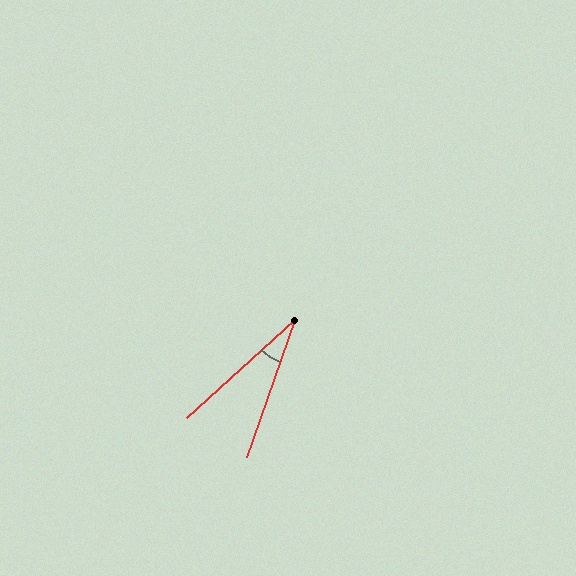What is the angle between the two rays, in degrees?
Approximately 29 degrees.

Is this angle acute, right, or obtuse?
It is acute.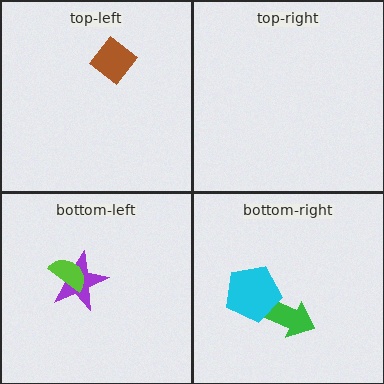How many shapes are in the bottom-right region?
2.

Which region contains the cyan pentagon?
The bottom-right region.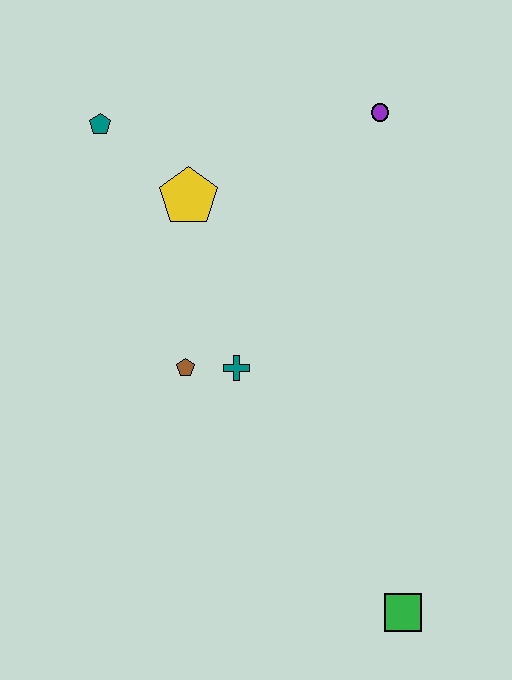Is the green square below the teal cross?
Yes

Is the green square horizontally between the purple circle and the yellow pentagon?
No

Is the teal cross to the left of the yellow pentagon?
No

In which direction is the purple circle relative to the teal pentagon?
The purple circle is to the right of the teal pentagon.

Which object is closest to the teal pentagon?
The yellow pentagon is closest to the teal pentagon.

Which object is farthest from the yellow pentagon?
The green square is farthest from the yellow pentagon.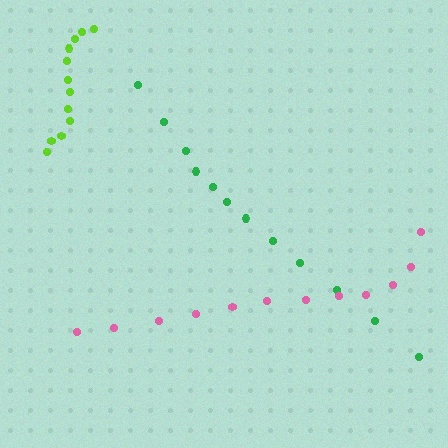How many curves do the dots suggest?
There are 3 distinct paths.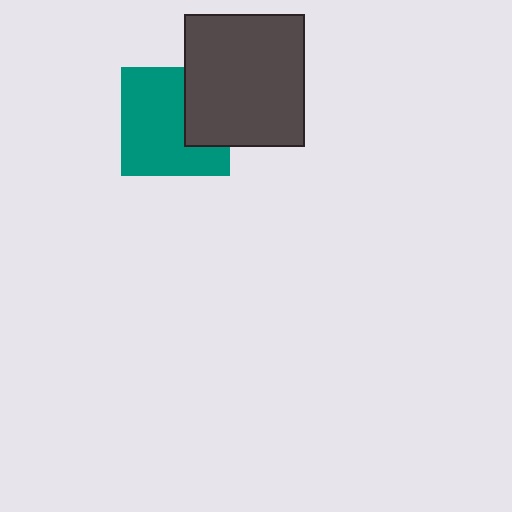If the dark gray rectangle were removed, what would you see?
You would see the complete teal square.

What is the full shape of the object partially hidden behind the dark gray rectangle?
The partially hidden object is a teal square.